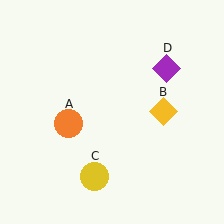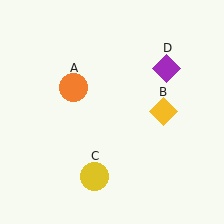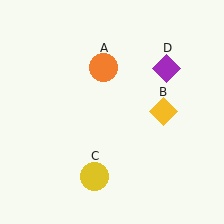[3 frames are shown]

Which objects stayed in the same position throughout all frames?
Yellow diamond (object B) and yellow circle (object C) and purple diamond (object D) remained stationary.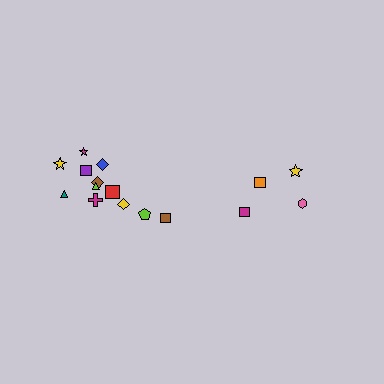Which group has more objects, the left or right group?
The left group.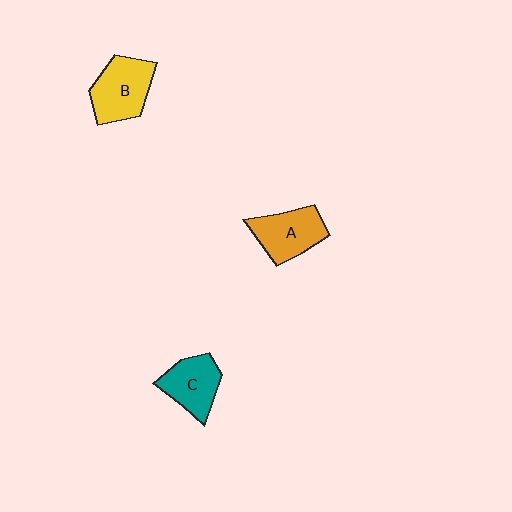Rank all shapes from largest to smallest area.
From largest to smallest: B (yellow), A (orange), C (teal).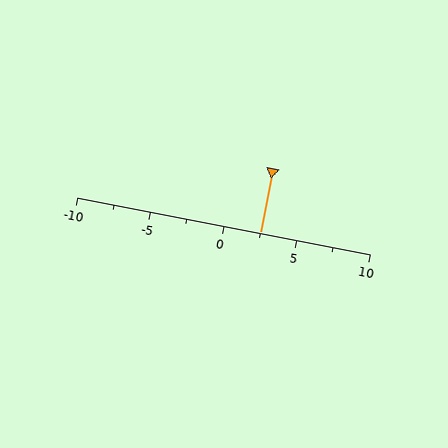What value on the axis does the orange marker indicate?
The marker indicates approximately 2.5.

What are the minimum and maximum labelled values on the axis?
The axis runs from -10 to 10.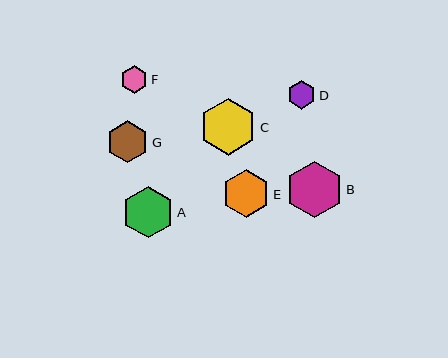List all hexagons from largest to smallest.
From largest to smallest: B, C, A, E, G, D, F.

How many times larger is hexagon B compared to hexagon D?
Hexagon B is approximately 2.0 times the size of hexagon D.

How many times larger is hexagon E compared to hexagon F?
Hexagon E is approximately 1.7 times the size of hexagon F.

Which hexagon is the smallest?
Hexagon F is the smallest with a size of approximately 27 pixels.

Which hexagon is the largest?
Hexagon B is the largest with a size of approximately 57 pixels.